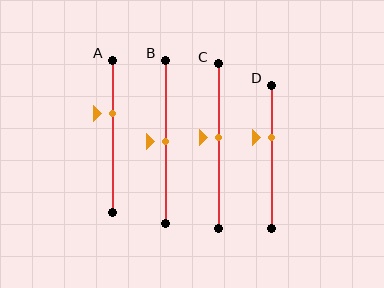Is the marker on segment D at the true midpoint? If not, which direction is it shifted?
No, the marker on segment D is shifted upward by about 13% of the segment length.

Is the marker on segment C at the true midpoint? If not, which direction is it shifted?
No, the marker on segment C is shifted upward by about 5% of the segment length.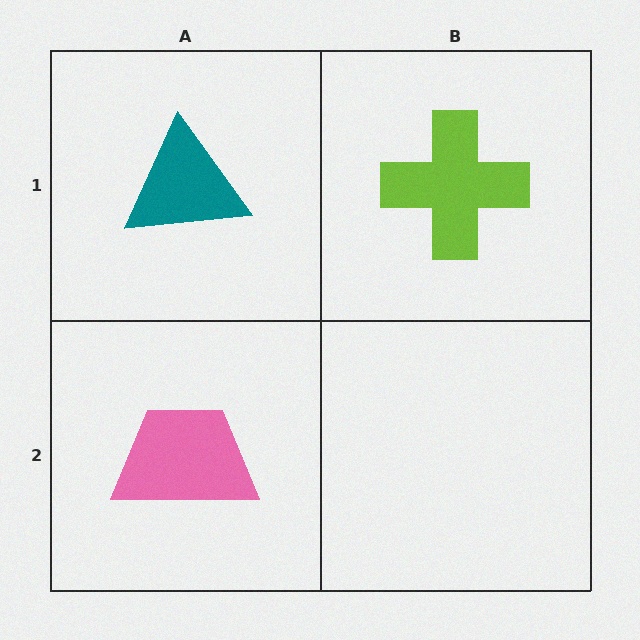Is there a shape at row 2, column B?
No, that cell is empty.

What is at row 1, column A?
A teal triangle.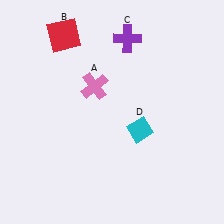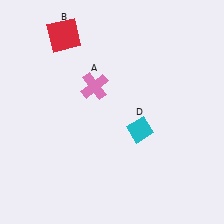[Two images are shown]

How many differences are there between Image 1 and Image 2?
There is 1 difference between the two images.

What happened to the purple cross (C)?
The purple cross (C) was removed in Image 2. It was in the top-right area of Image 1.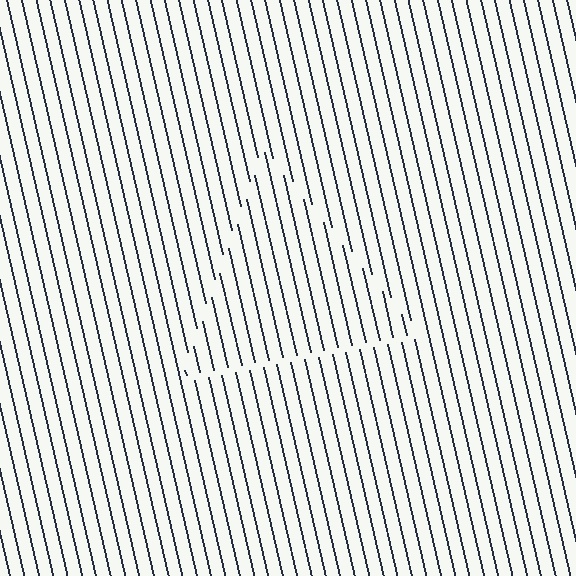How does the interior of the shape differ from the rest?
The interior of the shape contains the same grating, shifted by half a period — the contour is defined by the phase discontinuity where line-ends from the inner and outer gratings abut.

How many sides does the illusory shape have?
3 sides — the line-ends trace a triangle.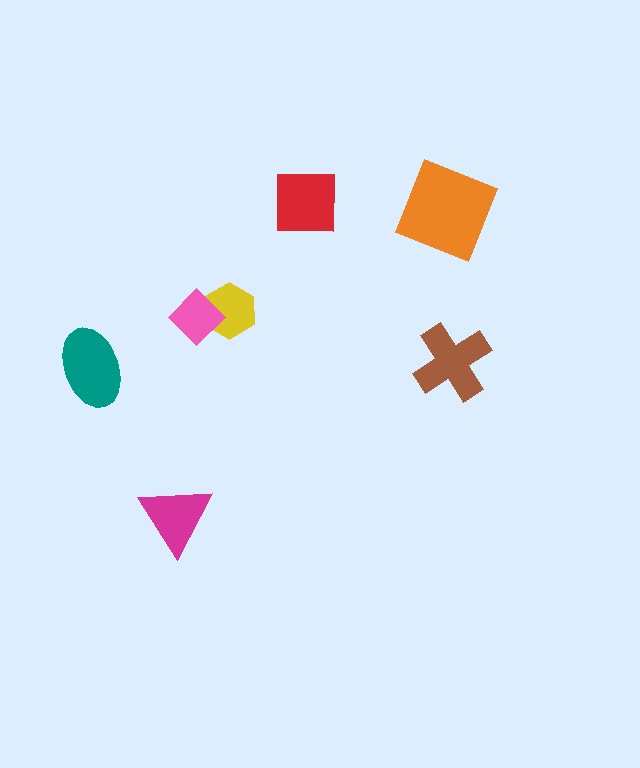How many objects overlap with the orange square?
0 objects overlap with the orange square.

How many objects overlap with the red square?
0 objects overlap with the red square.